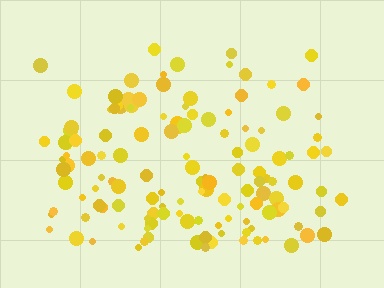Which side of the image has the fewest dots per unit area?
The top.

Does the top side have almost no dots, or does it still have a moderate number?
Still a moderate number, just noticeably fewer than the bottom.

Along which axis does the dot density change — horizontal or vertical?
Vertical.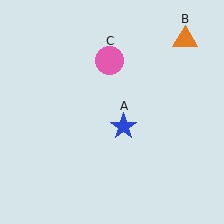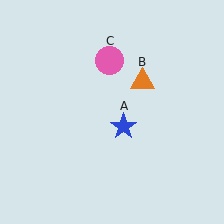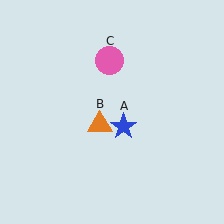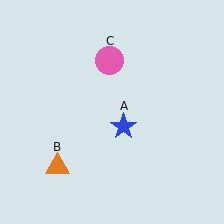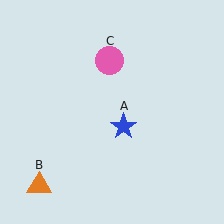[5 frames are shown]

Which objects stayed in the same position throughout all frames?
Blue star (object A) and pink circle (object C) remained stationary.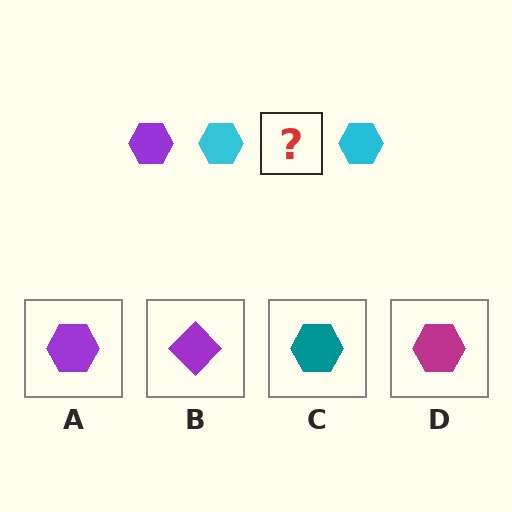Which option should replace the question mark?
Option A.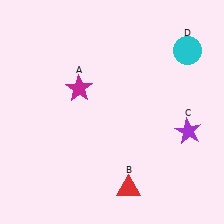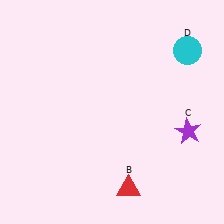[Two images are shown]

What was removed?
The magenta star (A) was removed in Image 2.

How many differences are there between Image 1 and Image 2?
There is 1 difference between the two images.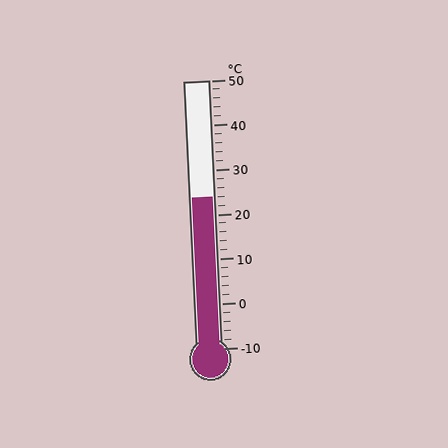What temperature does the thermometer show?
The thermometer shows approximately 24°C.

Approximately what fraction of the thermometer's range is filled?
The thermometer is filled to approximately 55% of its range.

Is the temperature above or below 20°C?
The temperature is above 20°C.